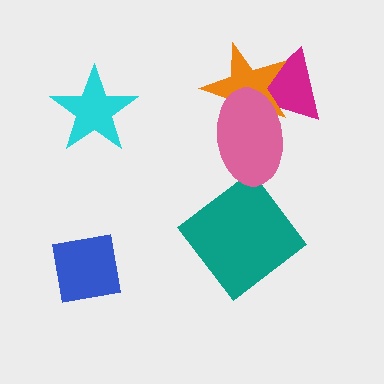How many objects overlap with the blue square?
0 objects overlap with the blue square.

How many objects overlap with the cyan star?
0 objects overlap with the cyan star.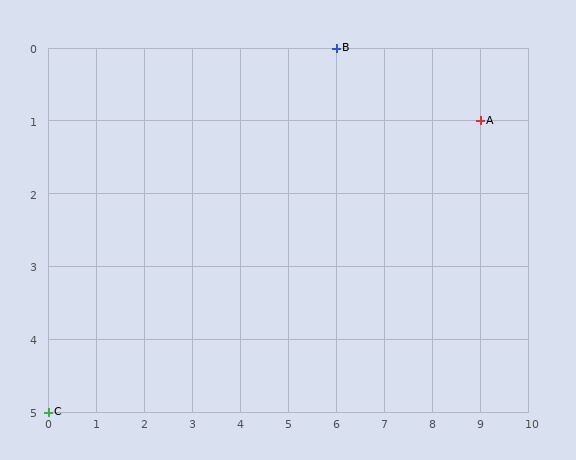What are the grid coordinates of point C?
Point C is at grid coordinates (0, 5).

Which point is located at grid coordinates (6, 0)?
Point B is at (6, 0).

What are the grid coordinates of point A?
Point A is at grid coordinates (9, 1).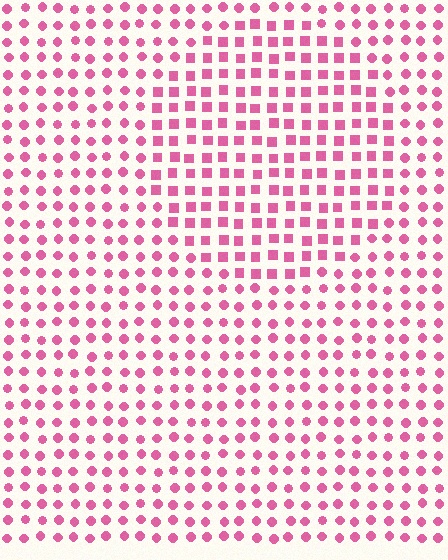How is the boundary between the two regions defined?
The boundary is defined by a change in element shape: squares inside vs. circles outside. All elements share the same color and spacing.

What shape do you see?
I see a circle.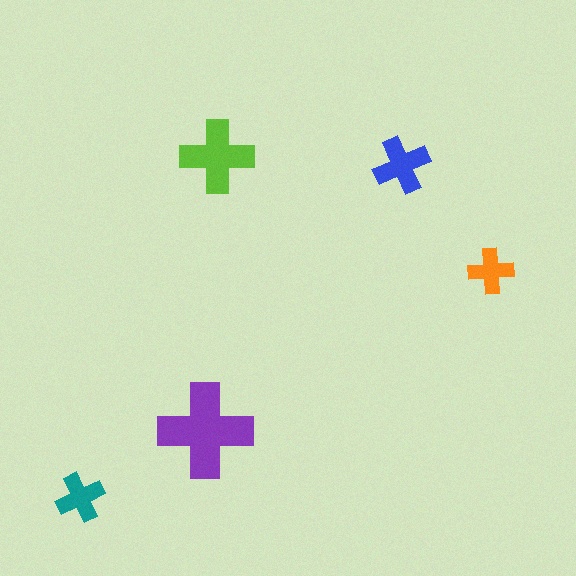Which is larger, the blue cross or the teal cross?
The blue one.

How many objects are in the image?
There are 5 objects in the image.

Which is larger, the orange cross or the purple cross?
The purple one.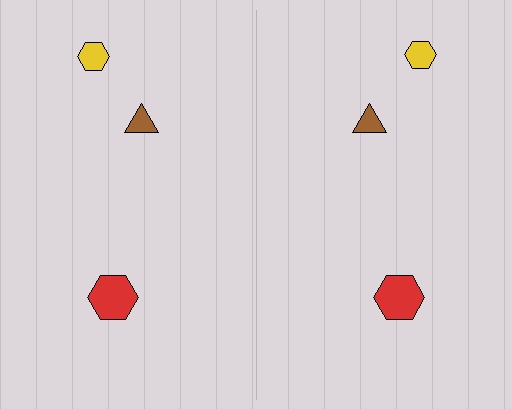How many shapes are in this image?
There are 6 shapes in this image.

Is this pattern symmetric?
Yes, this pattern has bilateral (reflection) symmetry.